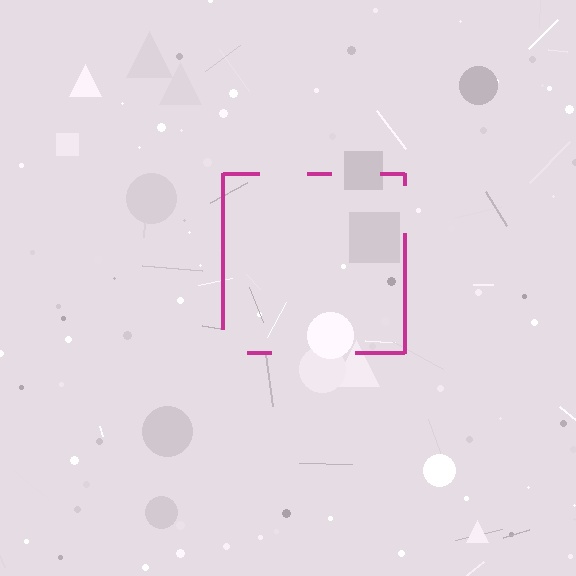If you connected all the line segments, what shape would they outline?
They would outline a square.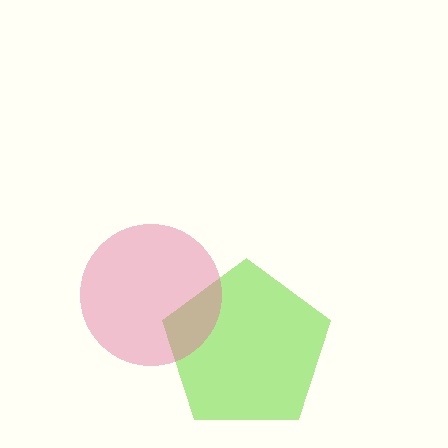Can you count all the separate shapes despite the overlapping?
Yes, there are 2 separate shapes.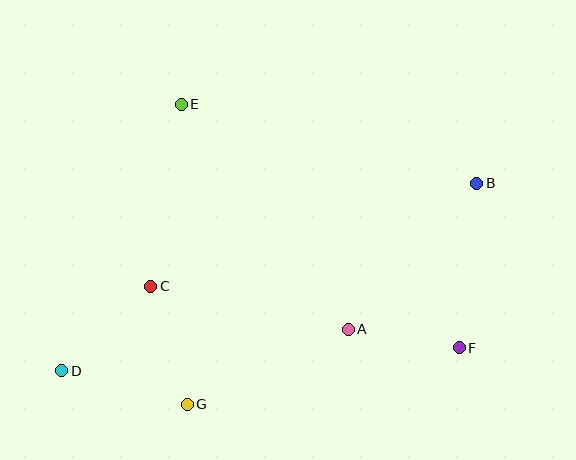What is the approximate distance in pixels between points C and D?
The distance between C and D is approximately 123 pixels.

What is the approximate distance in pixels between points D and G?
The distance between D and G is approximately 130 pixels.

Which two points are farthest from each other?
Points B and D are farthest from each other.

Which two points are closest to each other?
Points A and F are closest to each other.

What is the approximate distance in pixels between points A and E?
The distance between A and E is approximately 280 pixels.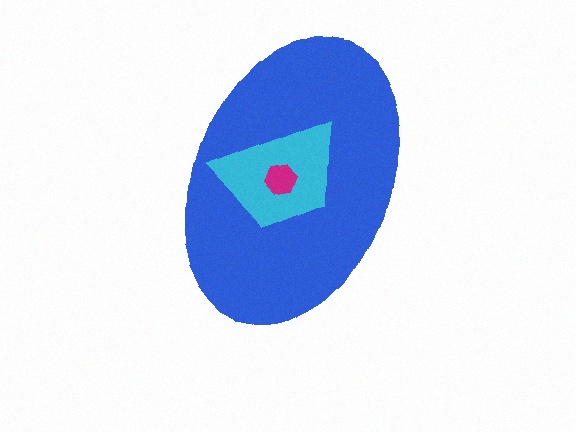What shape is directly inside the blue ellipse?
The cyan trapezoid.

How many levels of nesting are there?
3.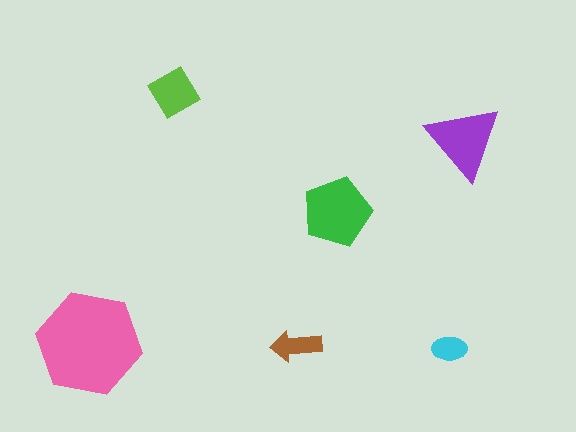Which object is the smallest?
The cyan ellipse.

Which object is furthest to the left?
The pink hexagon is leftmost.